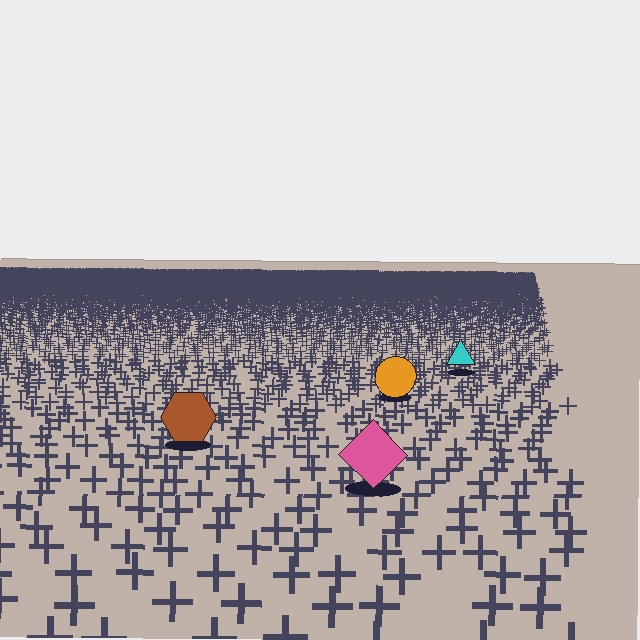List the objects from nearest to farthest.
From nearest to farthest: the pink diamond, the brown hexagon, the orange circle, the cyan triangle.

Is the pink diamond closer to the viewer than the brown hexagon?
Yes. The pink diamond is closer — you can tell from the texture gradient: the ground texture is coarser near it.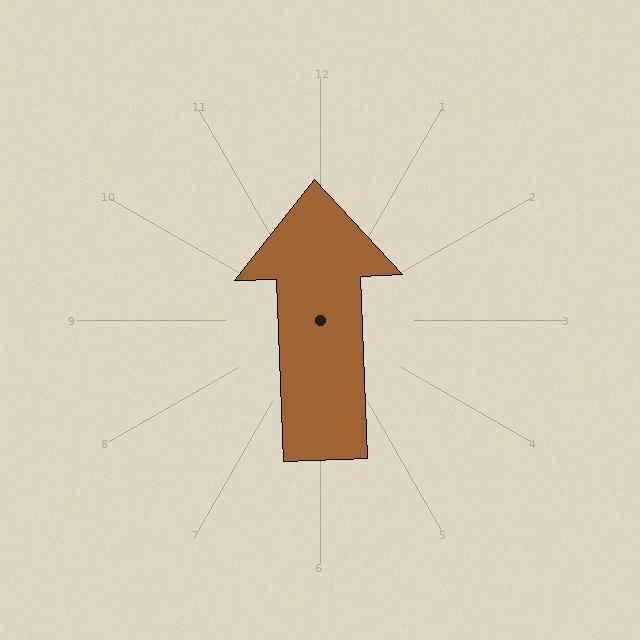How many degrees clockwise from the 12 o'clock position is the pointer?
Approximately 358 degrees.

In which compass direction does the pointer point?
North.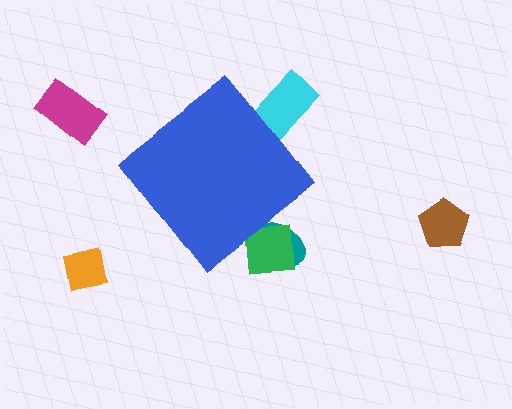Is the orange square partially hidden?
No, the orange square is fully visible.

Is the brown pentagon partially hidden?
No, the brown pentagon is fully visible.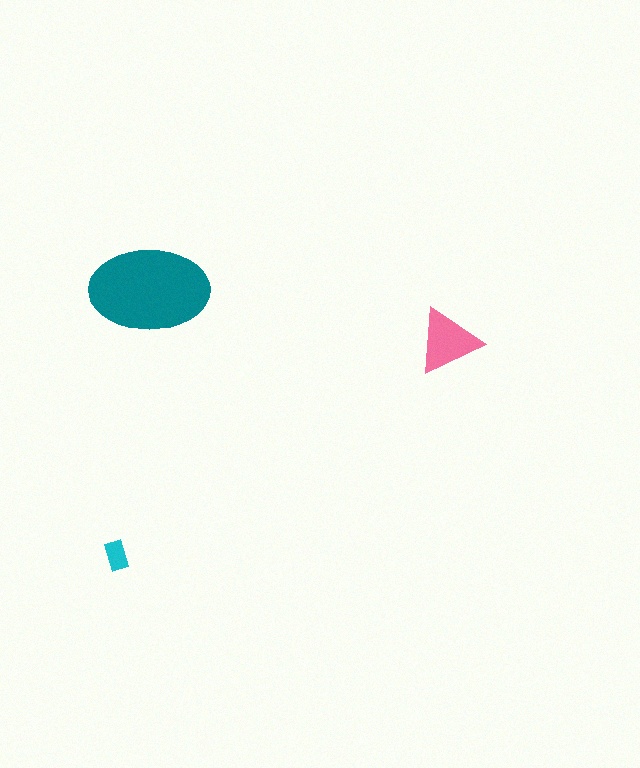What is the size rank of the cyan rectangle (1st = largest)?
3rd.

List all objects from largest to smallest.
The teal ellipse, the pink triangle, the cyan rectangle.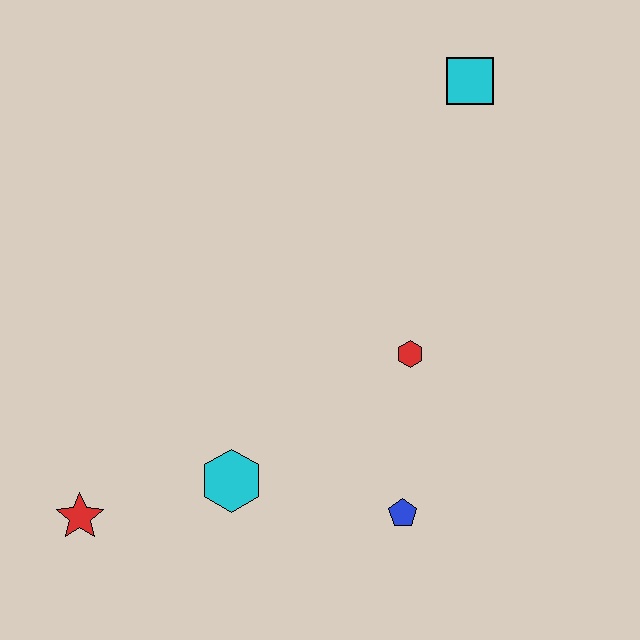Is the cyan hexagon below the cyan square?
Yes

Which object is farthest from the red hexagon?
The red star is farthest from the red hexagon.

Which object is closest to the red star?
The cyan hexagon is closest to the red star.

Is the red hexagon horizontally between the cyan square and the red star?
Yes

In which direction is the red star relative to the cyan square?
The red star is below the cyan square.